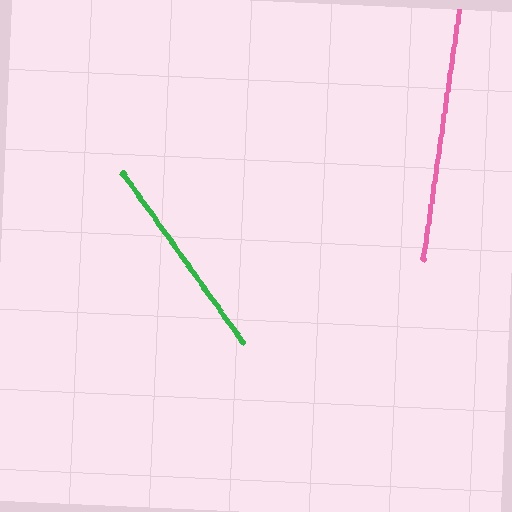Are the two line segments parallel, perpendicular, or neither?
Neither parallel nor perpendicular — they differ by about 44°.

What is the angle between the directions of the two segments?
Approximately 44 degrees.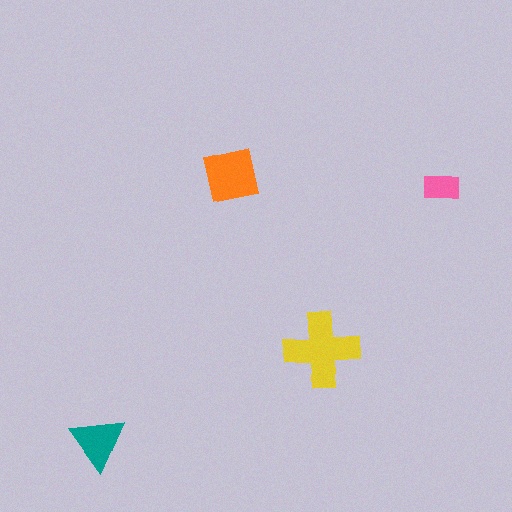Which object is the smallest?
The pink rectangle.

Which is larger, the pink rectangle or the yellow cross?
The yellow cross.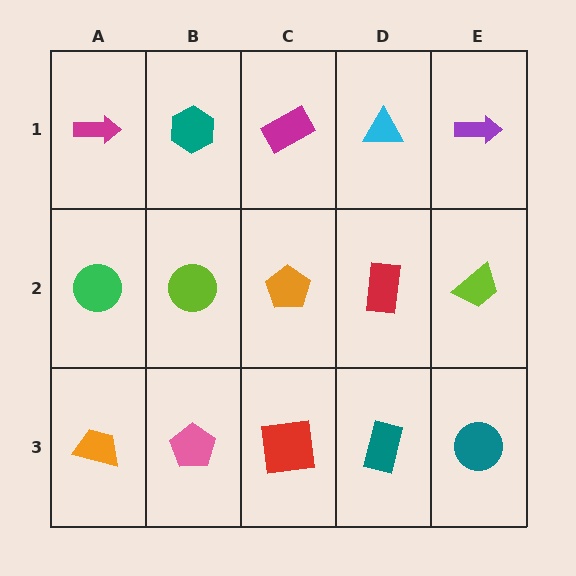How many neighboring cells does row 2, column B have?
4.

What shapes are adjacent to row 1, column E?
A lime trapezoid (row 2, column E), a cyan triangle (row 1, column D).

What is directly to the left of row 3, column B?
An orange trapezoid.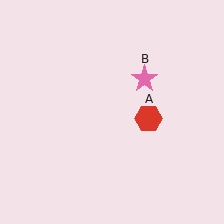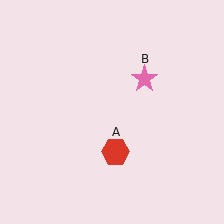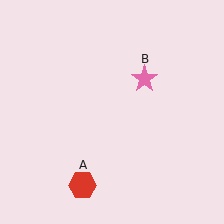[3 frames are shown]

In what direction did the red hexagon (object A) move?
The red hexagon (object A) moved down and to the left.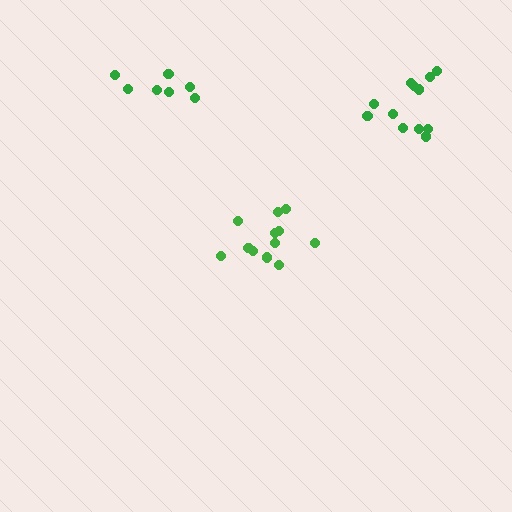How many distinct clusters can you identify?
There are 3 distinct clusters.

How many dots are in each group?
Group 1: 12 dots, Group 2: 12 dots, Group 3: 8 dots (32 total).